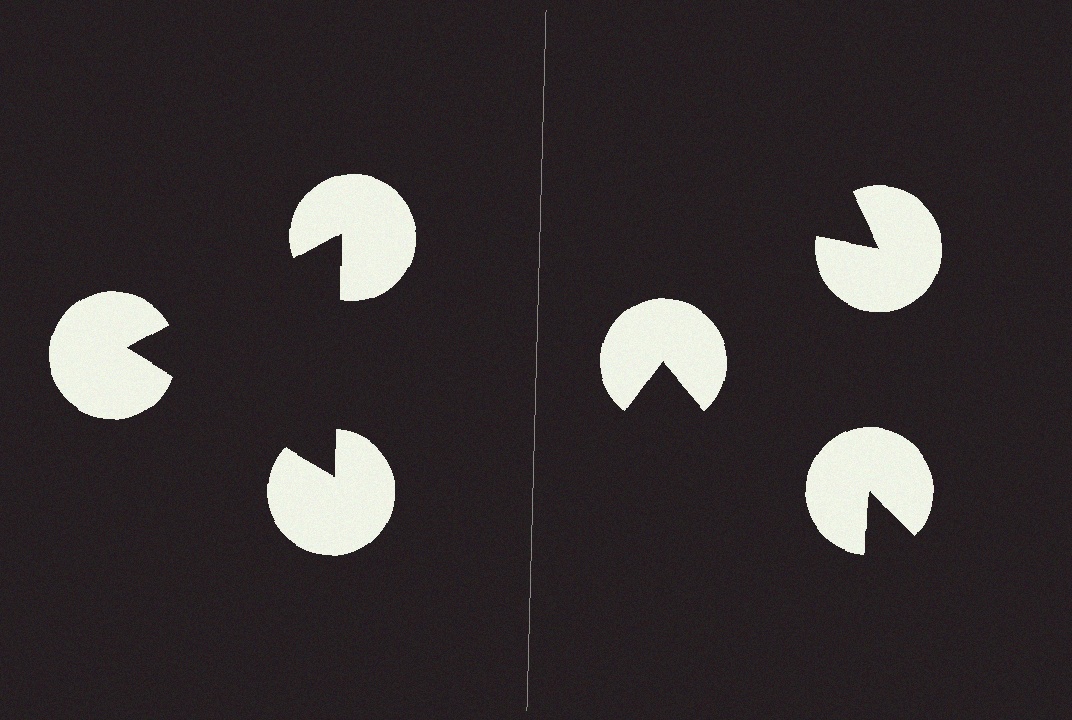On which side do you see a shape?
An illusory triangle appears on the left side. On the right side the wedge cuts are rotated, so no coherent shape forms.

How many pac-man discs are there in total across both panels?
6 — 3 on each side.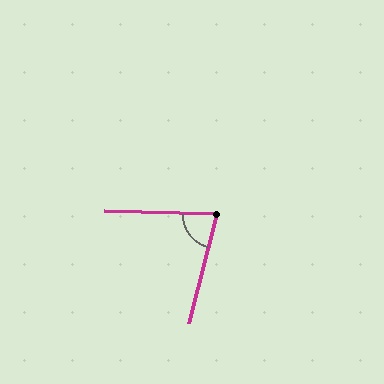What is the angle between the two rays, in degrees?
Approximately 77 degrees.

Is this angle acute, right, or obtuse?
It is acute.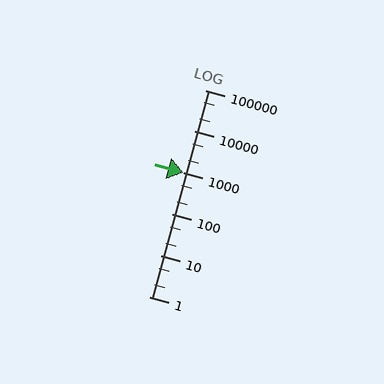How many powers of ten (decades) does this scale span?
The scale spans 5 decades, from 1 to 100000.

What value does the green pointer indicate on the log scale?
The pointer indicates approximately 980.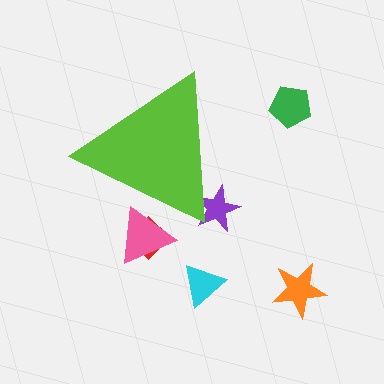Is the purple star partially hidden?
Yes, the purple star is partially hidden behind the lime triangle.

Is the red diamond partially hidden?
Yes, the red diamond is partially hidden behind the lime triangle.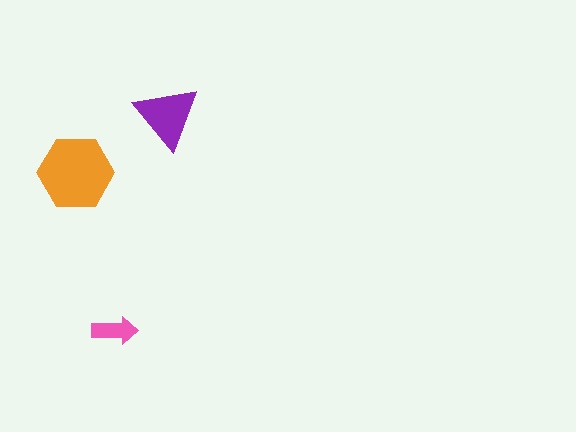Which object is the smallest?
The pink arrow.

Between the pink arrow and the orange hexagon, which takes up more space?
The orange hexagon.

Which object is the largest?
The orange hexagon.